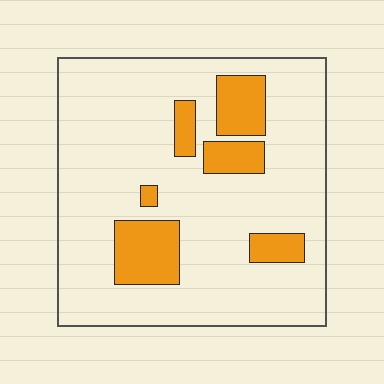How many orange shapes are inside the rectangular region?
6.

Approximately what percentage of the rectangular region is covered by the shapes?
Approximately 15%.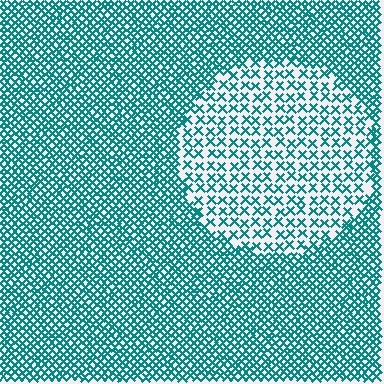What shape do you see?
I see a circle.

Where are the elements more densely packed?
The elements are more densely packed outside the circle boundary.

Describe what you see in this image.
The image contains small teal elements arranged at two different densities. A circle-shaped region is visible where the elements are less densely packed than the surrounding area.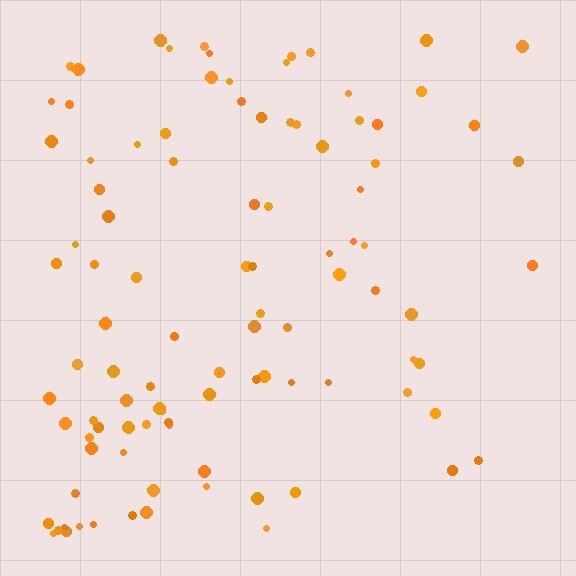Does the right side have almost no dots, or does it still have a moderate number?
Still a moderate number, just noticeably fewer than the left.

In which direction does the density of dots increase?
From right to left, with the left side densest.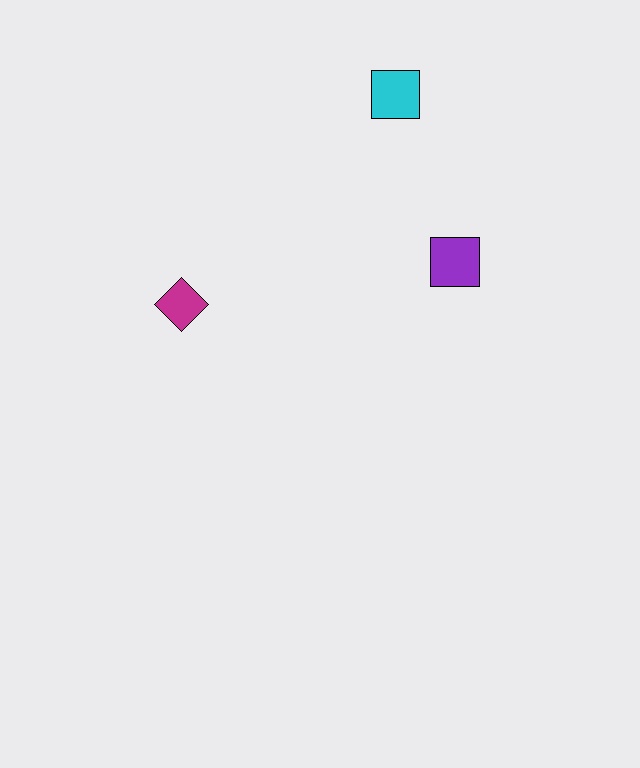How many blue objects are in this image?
There are no blue objects.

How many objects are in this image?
There are 3 objects.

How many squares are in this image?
There are 2 squares.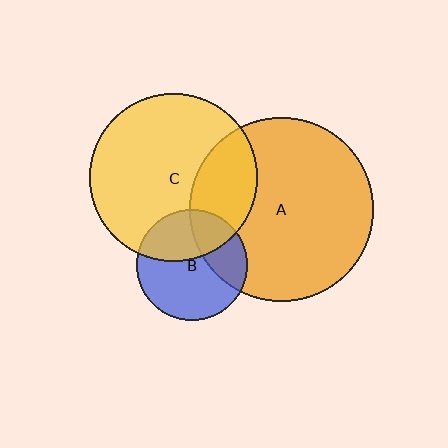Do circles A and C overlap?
Yes.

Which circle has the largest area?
Circle A (orange).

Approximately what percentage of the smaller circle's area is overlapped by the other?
Approximately 25%.